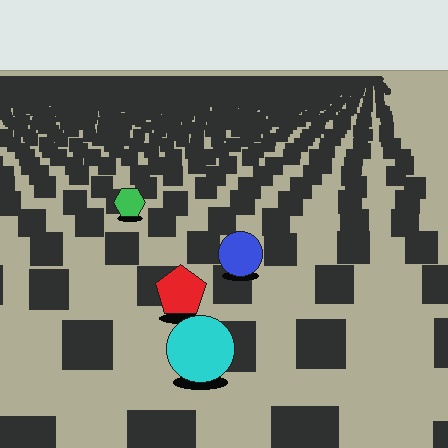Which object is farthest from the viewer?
The green hexagon is farthest from the viewer. It appears smaller and the ground texture around it is denser.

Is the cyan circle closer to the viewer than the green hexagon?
Yes. The cyan circle is closer — you can tell from the texture gradient: the ground texture is coarser near it.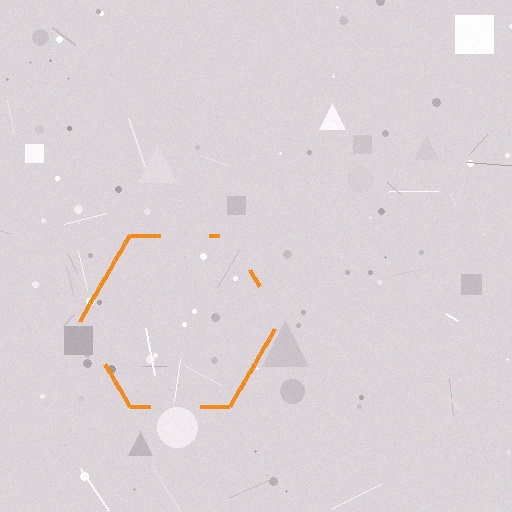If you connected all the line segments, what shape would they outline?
They would outline a hexagon.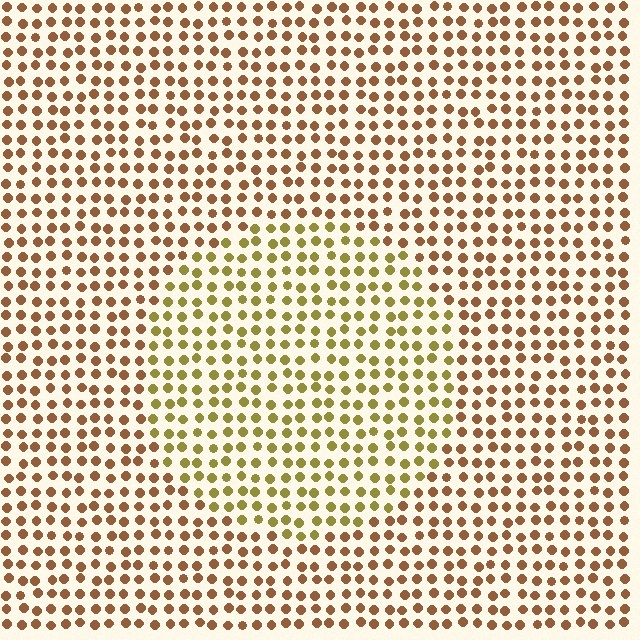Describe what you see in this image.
The image is filled with small brown elements in a uniform arrangement. A circle-shaped region is visible where the elements are tinted to a slightly different hue, forming a subtle color boundary.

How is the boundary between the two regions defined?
The boundary is defined purely by a slight shift in hue (about 35 degrees). Spacing, size, and orientation are identical on both sides.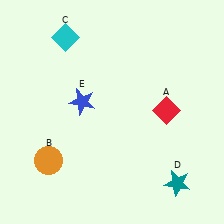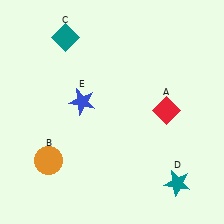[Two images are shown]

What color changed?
The diamond (C) changed from cyan in Image 1 to teal in Image 2.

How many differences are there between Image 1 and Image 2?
There is 1 difference between the two images.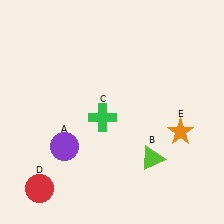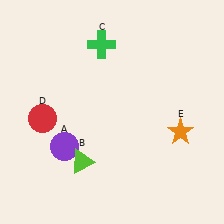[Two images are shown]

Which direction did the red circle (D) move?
The red circle (D) moved up.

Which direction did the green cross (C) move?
The green cross (C) moved up.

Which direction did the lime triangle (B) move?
The lime triangle (B) moved left.